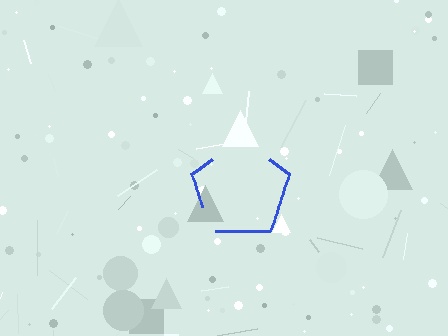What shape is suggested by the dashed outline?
The dashed outline suggests a pentagon.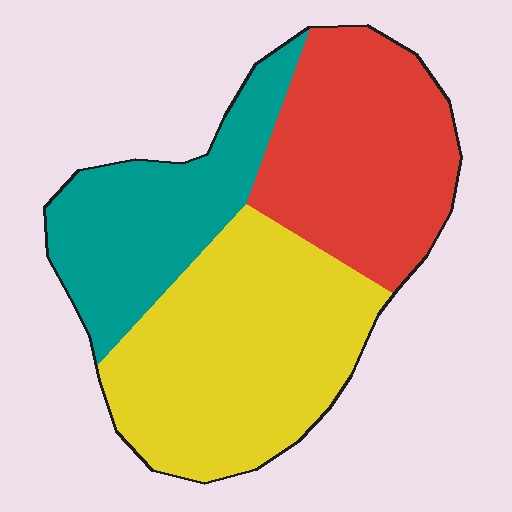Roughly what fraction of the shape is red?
Red covers 32% of the shape.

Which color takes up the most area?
Yellow, at roughly 40%.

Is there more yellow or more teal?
Yellow.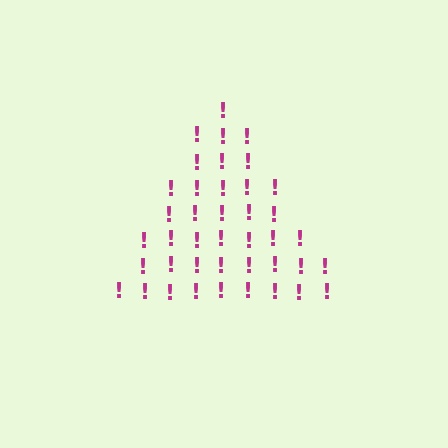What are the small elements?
The small elements are exclamation marks.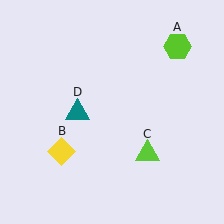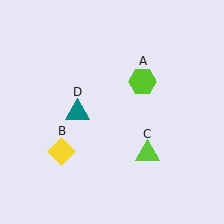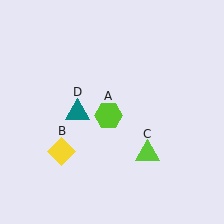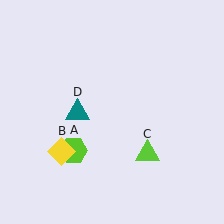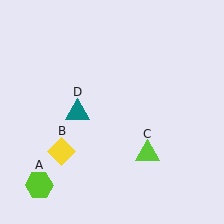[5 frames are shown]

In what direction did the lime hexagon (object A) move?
The lime hexagon (object A) moved down and to the left.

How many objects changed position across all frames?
1 object changed position: lime hexagon (object A).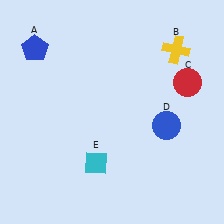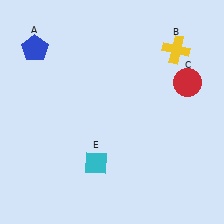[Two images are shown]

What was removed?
The blue circle (D) was removed in Image 2.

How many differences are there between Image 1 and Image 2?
There is 1 difference between the two images.